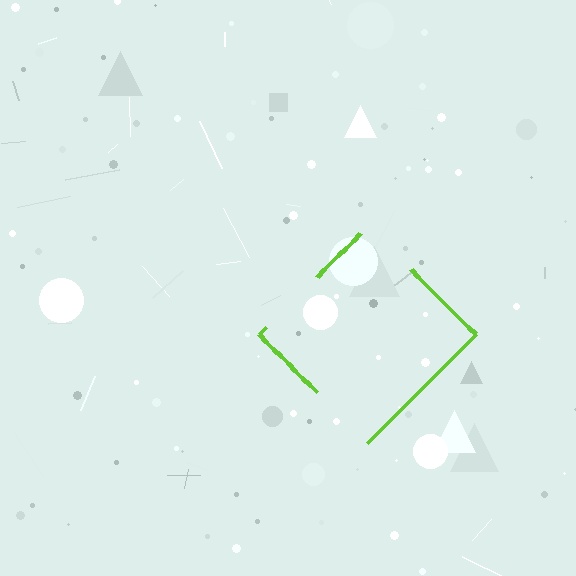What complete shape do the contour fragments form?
The contour fragments form a diamond.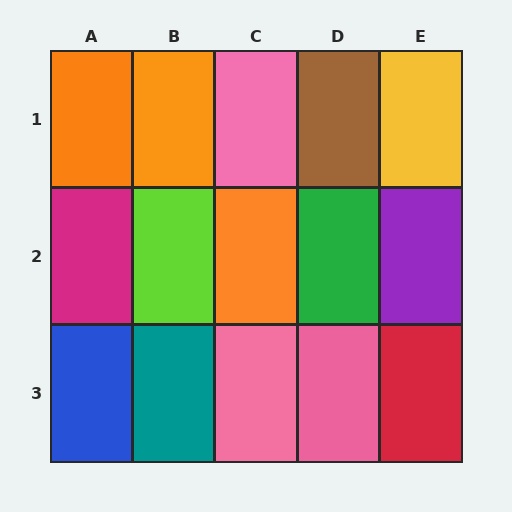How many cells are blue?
1 cell is blue.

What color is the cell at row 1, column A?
Orange.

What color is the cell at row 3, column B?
Teal.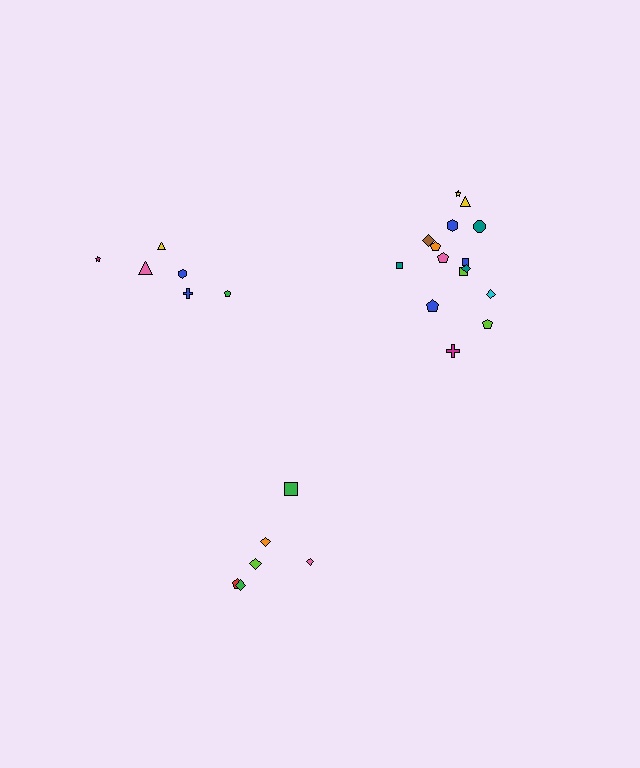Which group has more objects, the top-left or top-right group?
The top-right group.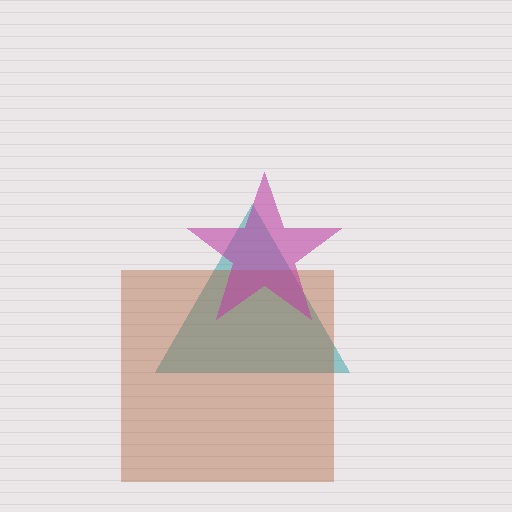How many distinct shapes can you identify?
There are 3 distinct shapes: a teal triangle, a brown square, a magenta star.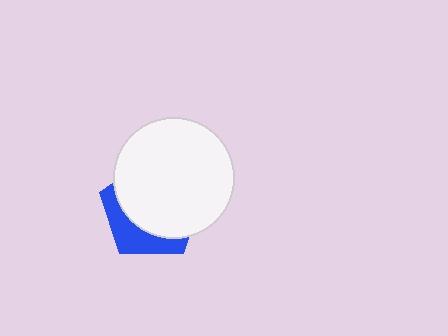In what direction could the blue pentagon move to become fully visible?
The blue pentagon could move toward the lower-left. That would shift it out from behind the white circle entirely.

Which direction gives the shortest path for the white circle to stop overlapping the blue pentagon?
Moving toward the upper-right gives the shortest separation.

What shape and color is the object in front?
The object in front is a white circle.